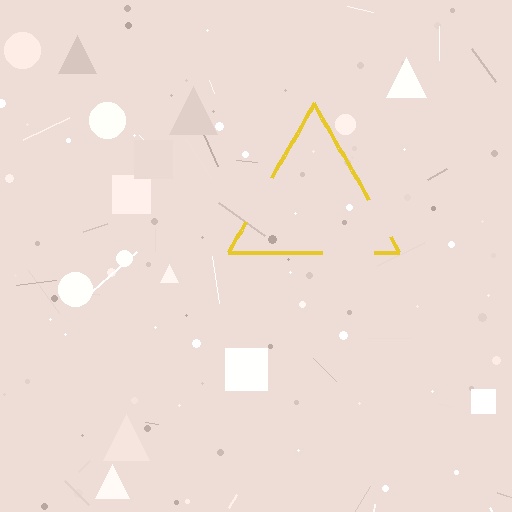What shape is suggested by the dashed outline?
The dashed outline suggests a triangle.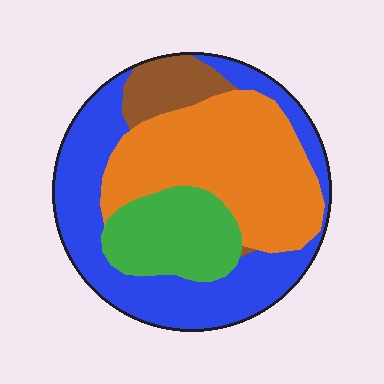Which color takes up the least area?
Brown, at roughly 10%.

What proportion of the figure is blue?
Blue takes up about two fifths (2/5) of the figure.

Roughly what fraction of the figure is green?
Green takes up about one sixth (1/6) of the figure.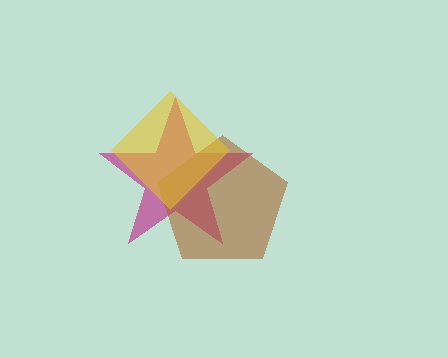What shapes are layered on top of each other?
The layered shapes are: a magenta star, a brown pentagon, a yellow diamond.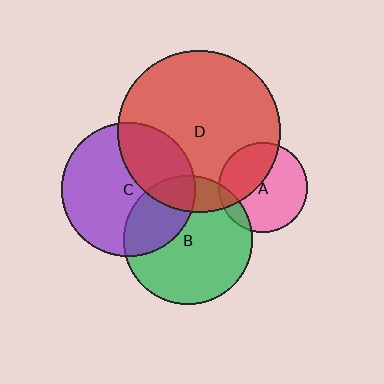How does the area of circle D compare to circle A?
Approximately 3.3 times.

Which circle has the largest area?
Circle D (red).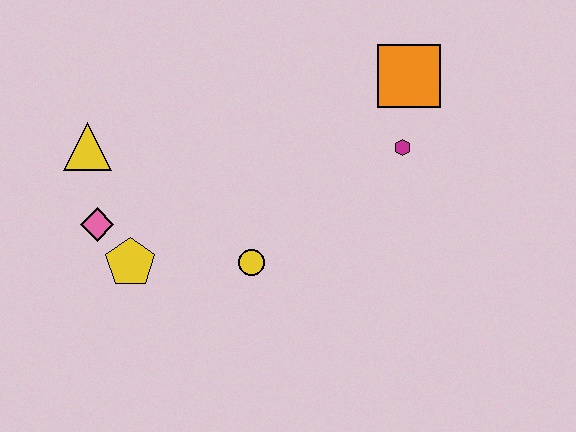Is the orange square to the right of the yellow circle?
Yes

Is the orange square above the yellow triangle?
Yes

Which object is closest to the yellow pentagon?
The pink diamond is closest to the yellow pentagon.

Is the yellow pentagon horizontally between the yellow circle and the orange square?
No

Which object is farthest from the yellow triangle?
The orange square is farthest from the yellow triangle.